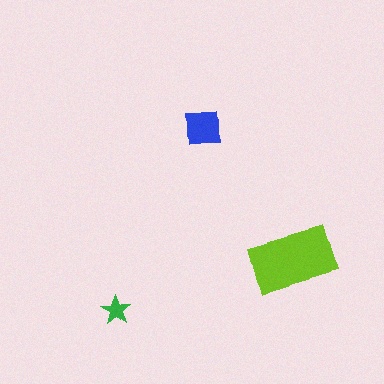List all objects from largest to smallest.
The lime rectangle, the blue square, the green star.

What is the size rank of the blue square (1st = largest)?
2nd.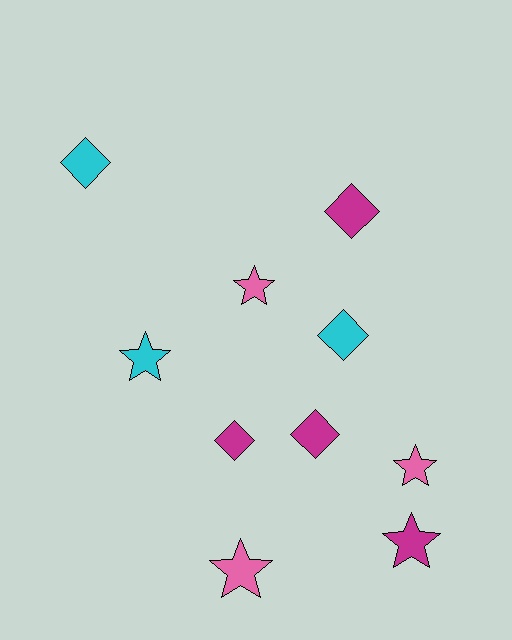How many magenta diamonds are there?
There are 3 magenta diamonds.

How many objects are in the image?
There are 10 objects.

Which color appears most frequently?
Magenta, with 4 objects.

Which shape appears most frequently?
Star, with 5 objects.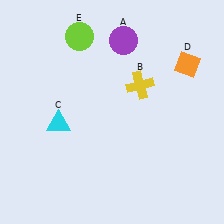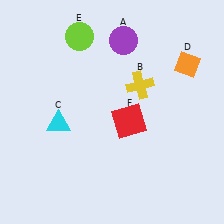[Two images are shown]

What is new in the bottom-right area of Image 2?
A red square (F) was added in the bottom-right area of Image 2.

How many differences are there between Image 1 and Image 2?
There is 1 difference between the two images.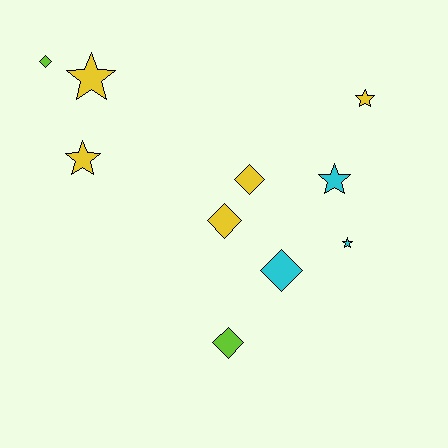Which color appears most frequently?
Yellow, with 5 objects.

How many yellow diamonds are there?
There are 2 yellow diamonds.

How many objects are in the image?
There are 10 objects.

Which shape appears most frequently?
Diamond, with 5 objects.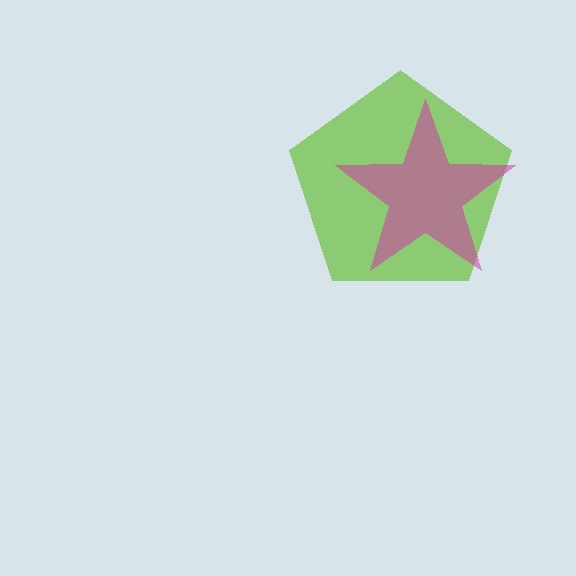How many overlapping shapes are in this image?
There are 2 overlapping shapes in the image.